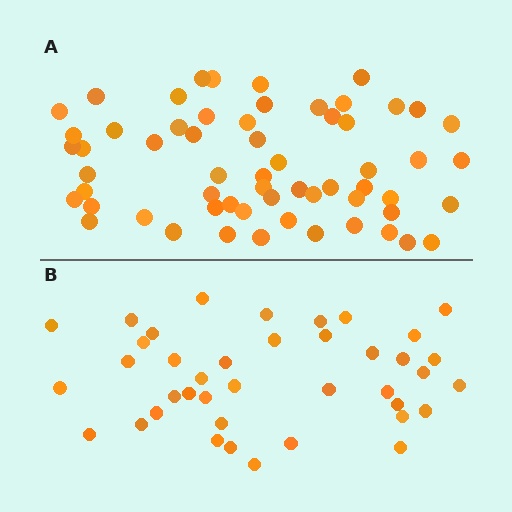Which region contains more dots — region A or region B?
Region A (the top region) has more dots.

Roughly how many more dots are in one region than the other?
Region A has approximately 20 more dots than region B.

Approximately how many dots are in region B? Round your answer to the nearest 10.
About 40 dots.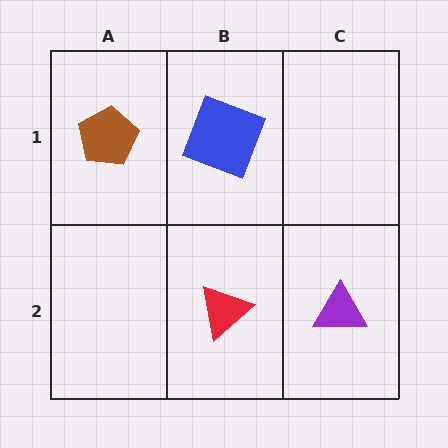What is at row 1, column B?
A blue square.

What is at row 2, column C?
A purple triangle.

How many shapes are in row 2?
2 shapes.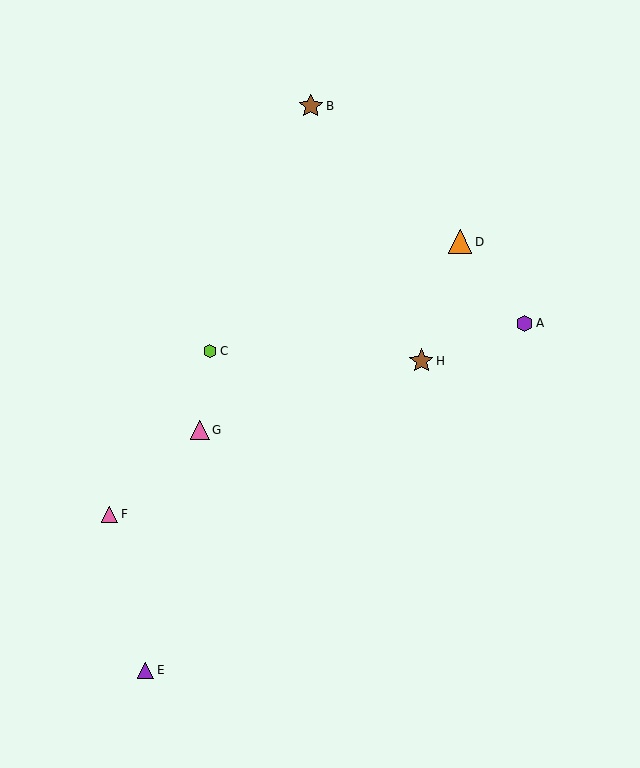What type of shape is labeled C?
Shape C is a lime hexagon.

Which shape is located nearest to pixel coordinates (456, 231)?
The orange triangle (labeled D) at (460, 242) is nearest to that location.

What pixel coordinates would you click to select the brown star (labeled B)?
Click at (311, 106) to select the brown star B.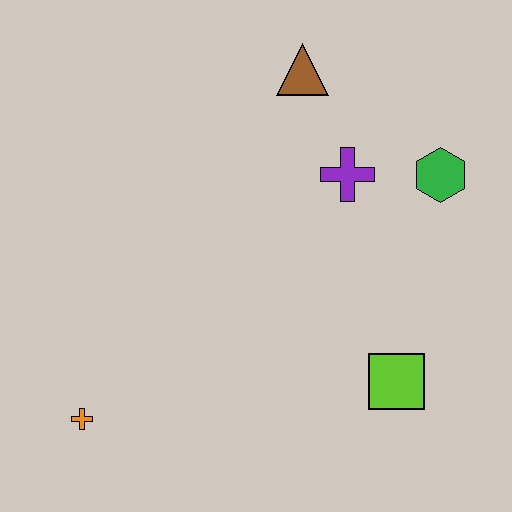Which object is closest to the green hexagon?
The purple cross is closest to the green hexagon.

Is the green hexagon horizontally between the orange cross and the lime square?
No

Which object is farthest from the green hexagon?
The orange cross is farthest from the green hexagon.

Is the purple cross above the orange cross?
Yes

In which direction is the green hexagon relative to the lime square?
The green hexagon is above the lime square.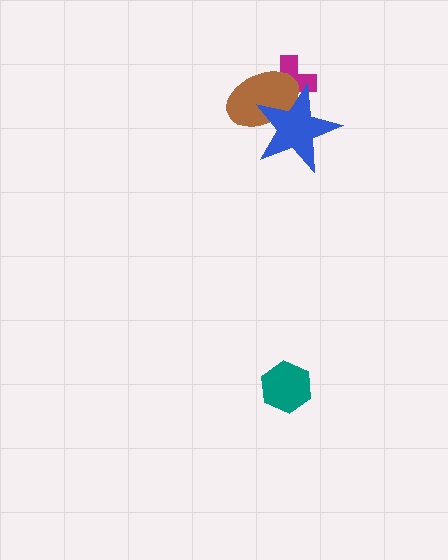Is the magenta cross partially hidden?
Yes, it is partially covered by another shape.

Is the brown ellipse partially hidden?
Yes, it is partially covered by another shape.